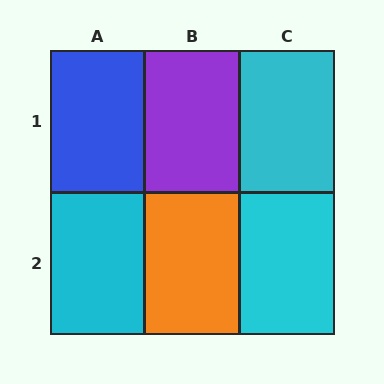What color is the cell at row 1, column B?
Purple.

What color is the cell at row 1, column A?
Blue.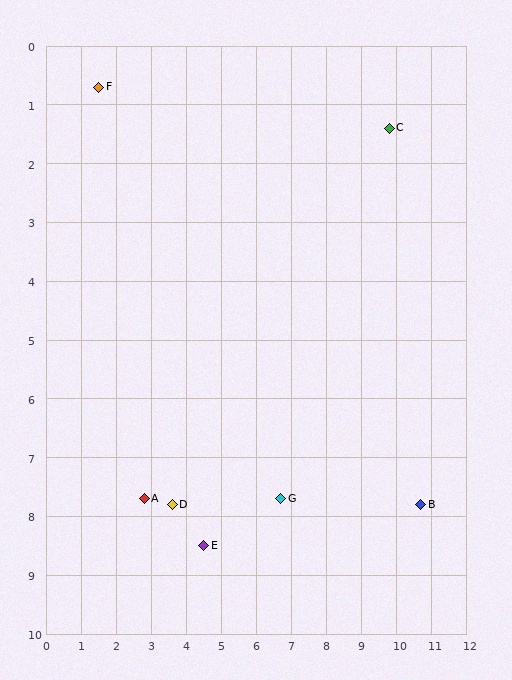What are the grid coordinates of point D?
Point D is at approximately (3.6, 7.8).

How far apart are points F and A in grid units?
Points F and A are about 7.1 grid units apart.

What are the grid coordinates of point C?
Point C is at approximately (9.8, 1.4).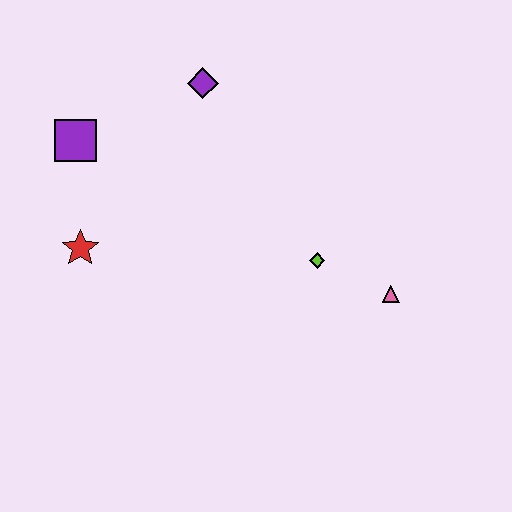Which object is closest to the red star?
The purple square is closest to the red star.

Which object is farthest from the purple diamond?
The pink triangle is farthest from the purple diamond.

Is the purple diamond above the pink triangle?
Yes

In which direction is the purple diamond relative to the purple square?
The purple diamond is to the right of the purple square.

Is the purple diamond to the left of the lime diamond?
Yes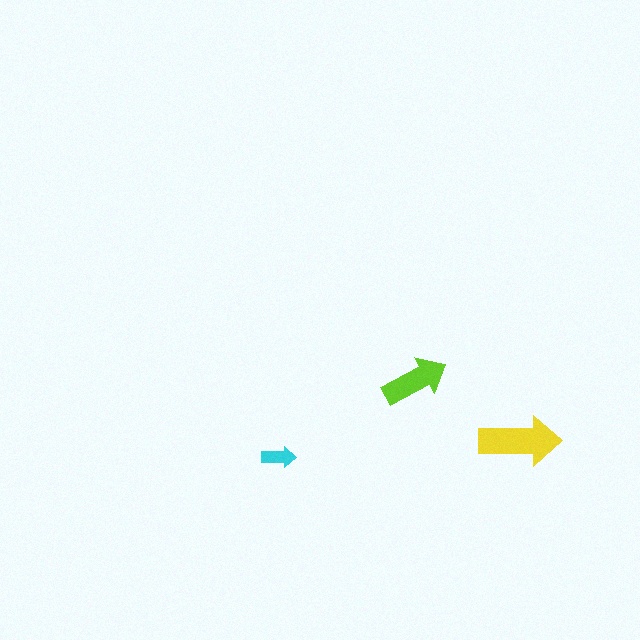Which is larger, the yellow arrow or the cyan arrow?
The yellow one.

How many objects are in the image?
There are 3 objects in the image.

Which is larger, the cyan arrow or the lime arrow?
The lime one.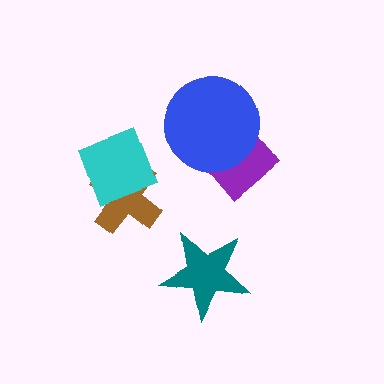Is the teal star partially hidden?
No, no other shape covers it.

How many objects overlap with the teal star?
0 objects overlap with the teal star.